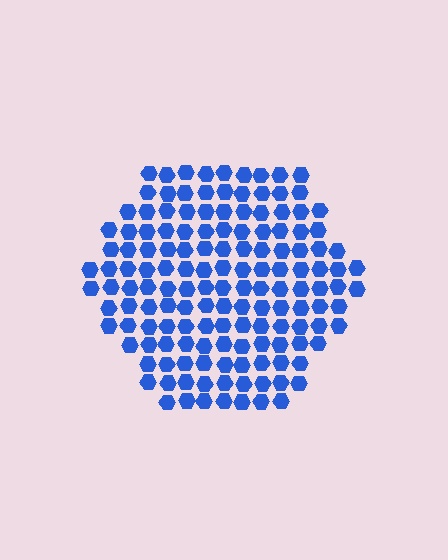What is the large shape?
The large shape is a hexagon.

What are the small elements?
The small elements are hexagons.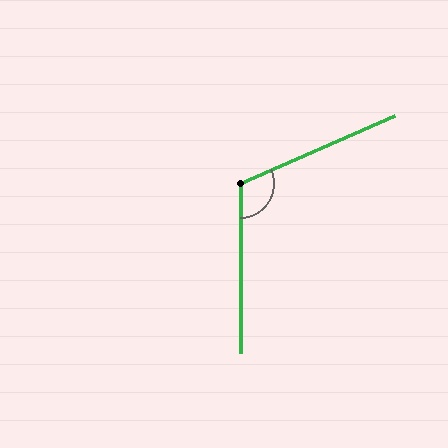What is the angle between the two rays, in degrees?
Approximately 113 degrees.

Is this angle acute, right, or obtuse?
It is obtuse.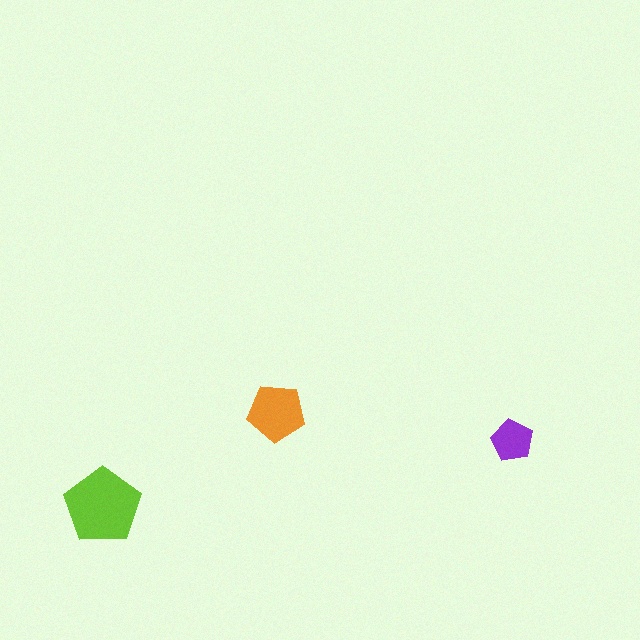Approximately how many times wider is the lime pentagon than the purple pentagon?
About 2 times wider.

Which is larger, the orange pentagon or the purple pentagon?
The orange one.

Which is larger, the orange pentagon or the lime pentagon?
The lime one.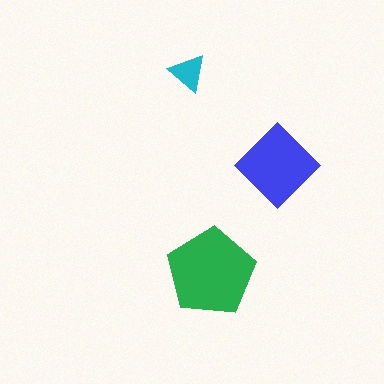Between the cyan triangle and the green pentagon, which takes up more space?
The green pentagon.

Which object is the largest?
The green pentagon.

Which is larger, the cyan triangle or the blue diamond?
The blue diamond.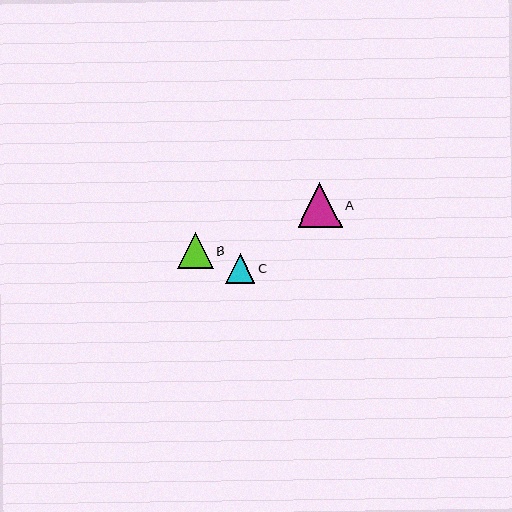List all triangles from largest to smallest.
From largest to smallest: A, B, C.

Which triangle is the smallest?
Triangle C is the smallest with a size of approximately 29 pixels.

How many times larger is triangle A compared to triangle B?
Triangle A is approximately 1.3 times the size of triangle B.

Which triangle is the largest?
Triangle A is the largest with a size of approximately 45 pixels.